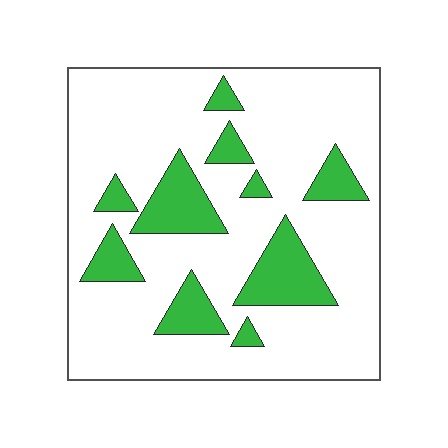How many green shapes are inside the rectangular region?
10.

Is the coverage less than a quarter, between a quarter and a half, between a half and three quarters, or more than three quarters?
Less than a quarter.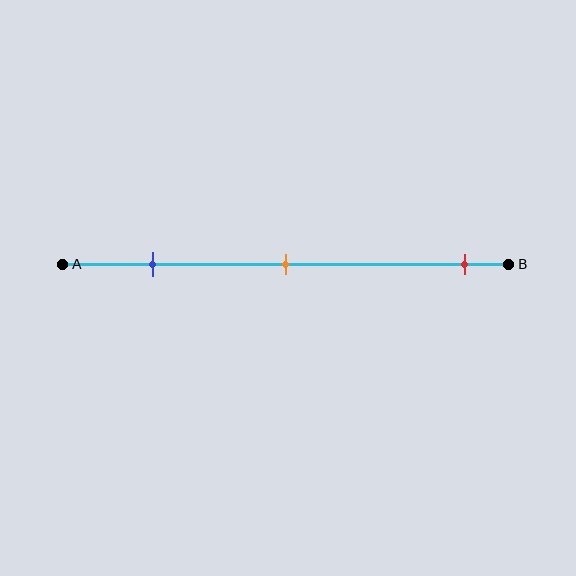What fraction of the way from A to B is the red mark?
The red mark is approximately 90% (0.9) of the way from A to B.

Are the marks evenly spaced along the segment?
No, the marks are not evenly spaced.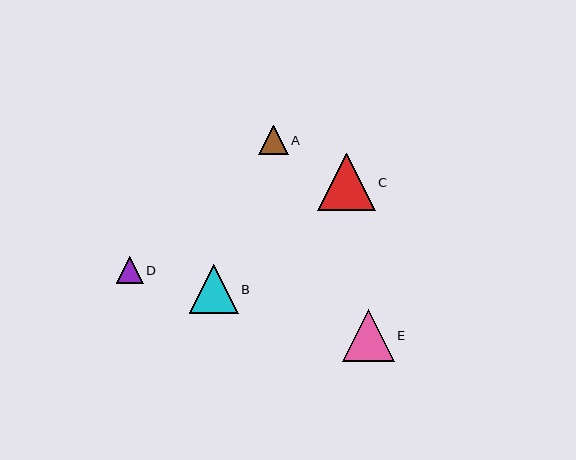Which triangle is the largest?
Triangle C is the largest with a size of approximately 57 pixels.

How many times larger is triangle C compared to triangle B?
Triangle C is approximately 1.2 times the size of triangle B.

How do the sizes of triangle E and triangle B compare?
Triangle E and triangle B are approximately the same size.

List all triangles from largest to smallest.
From largest to smallest: C, E, B, A, D.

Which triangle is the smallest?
Triangle D is the smallest with a size of approximately 27 pixels.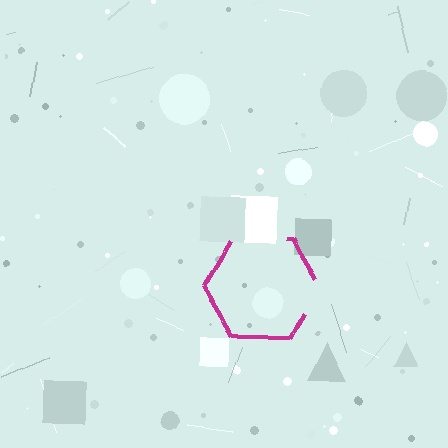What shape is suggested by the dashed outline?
The dashed outline suggests a hexagon.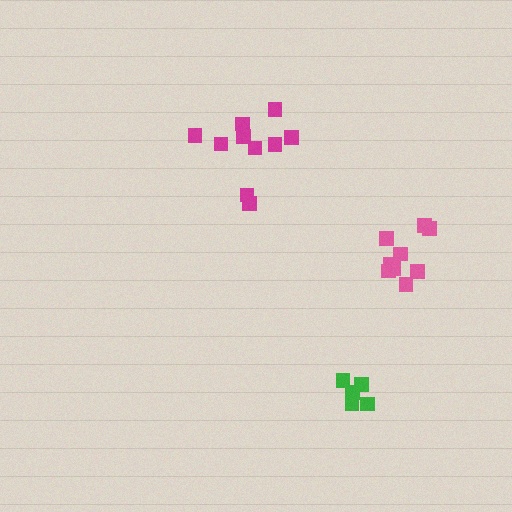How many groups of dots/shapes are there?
There are 3 groups.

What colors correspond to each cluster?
The clusters are colored: green, magenta, pink.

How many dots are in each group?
Group 1: 5 dots, Group 2: 10 dots, Group 3: 9 dots (24 total).